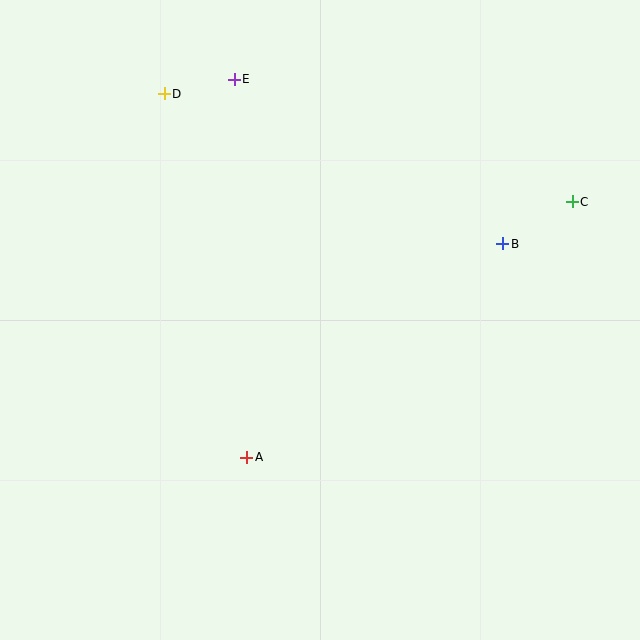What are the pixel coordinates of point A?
Point A is at (247, 457).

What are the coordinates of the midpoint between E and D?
The midpoint between E and D is at (199, 87).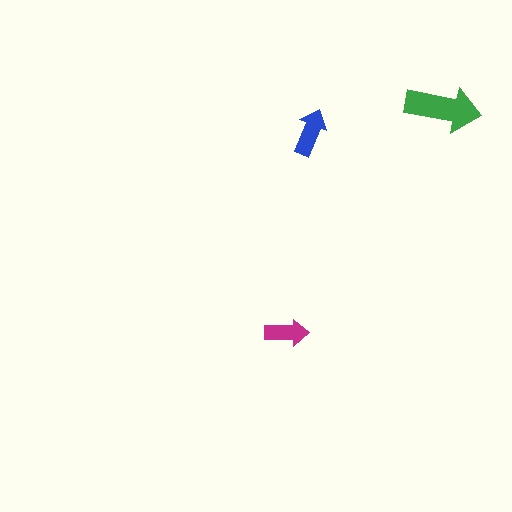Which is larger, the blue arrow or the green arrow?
The green one.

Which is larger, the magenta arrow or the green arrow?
The green one.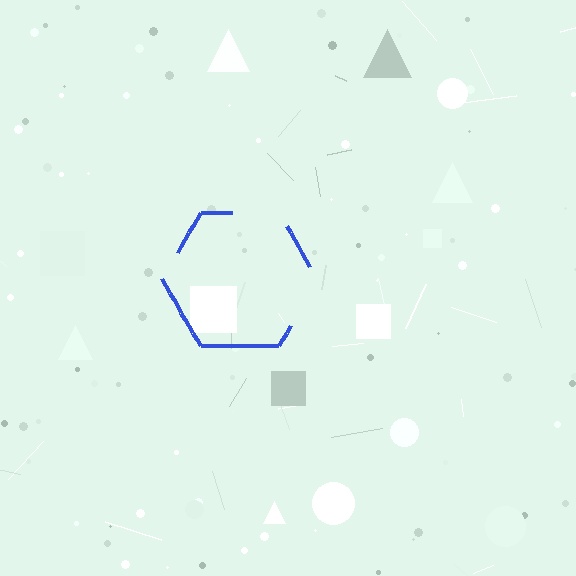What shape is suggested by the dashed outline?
The dashed outline suggests a hexagon.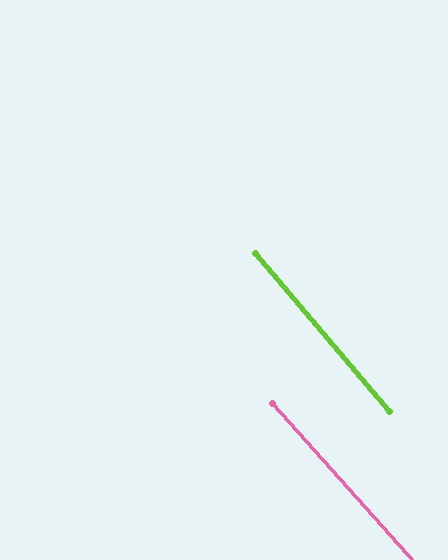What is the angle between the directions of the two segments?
Approximately 2 degrees.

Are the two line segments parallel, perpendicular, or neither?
Parallel — their directions differ by only 1.6°.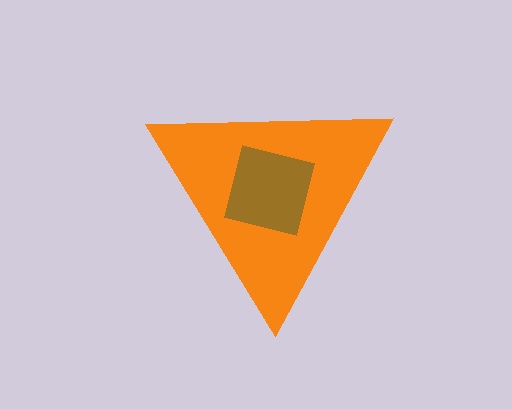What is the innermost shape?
The brown square.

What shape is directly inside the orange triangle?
The brown square.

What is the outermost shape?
The orange triangle.